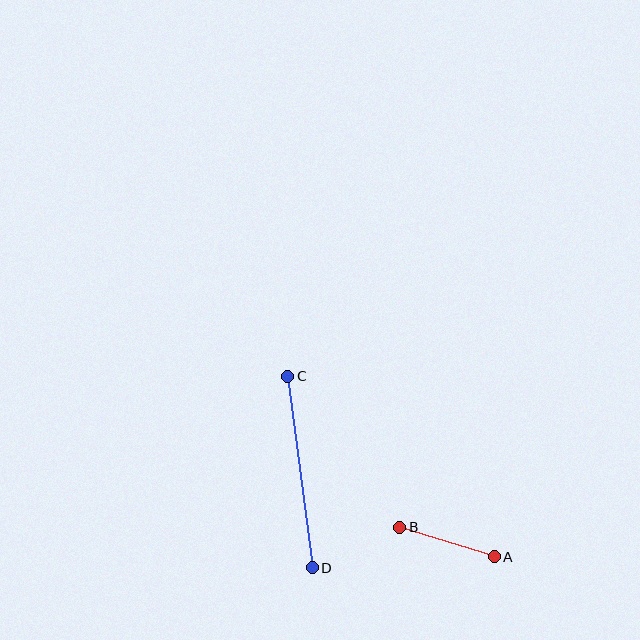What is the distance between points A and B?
The distance is approximately 99 pixels.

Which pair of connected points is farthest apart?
Points C and D are farthest apart.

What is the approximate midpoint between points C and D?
The midpoint is at approximately (300, 472) pixels.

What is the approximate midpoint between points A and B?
The midpoint is at approximately (447, 542) pixels.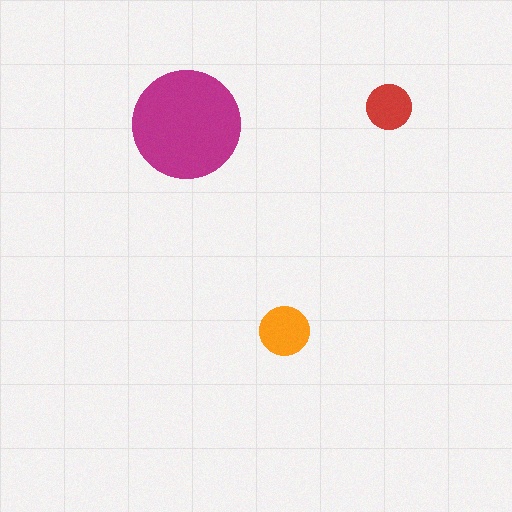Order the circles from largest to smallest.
the magenta one, the orange one, the red one.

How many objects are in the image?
There are 3 objects in the image.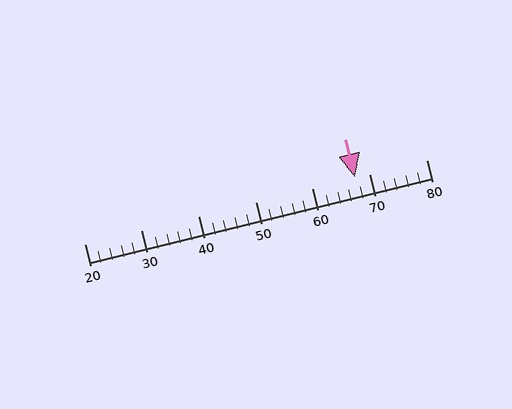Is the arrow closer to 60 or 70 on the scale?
The arrow is closer to 70.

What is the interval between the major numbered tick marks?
The major tick marks are spaced 10 units apart.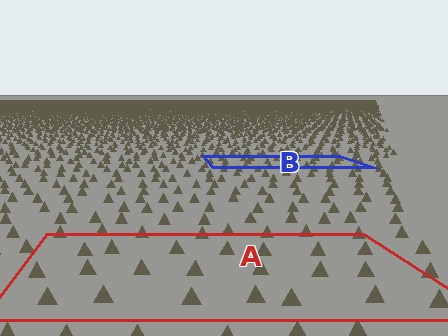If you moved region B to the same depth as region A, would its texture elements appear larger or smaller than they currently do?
They would appear larger. At a closer depth, the same texture elements are projected at a bigger on-screen size.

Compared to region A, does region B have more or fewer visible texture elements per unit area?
Region B has more texture elements per unit area — they are packed more densely because it is farther away.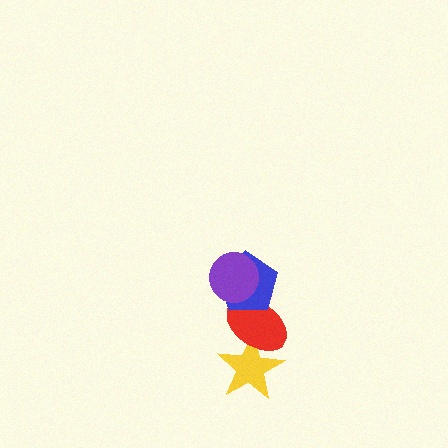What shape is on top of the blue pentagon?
The purple circle is on top of the blue pentagon.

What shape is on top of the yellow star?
The red ellipse is on top of the yellow star.